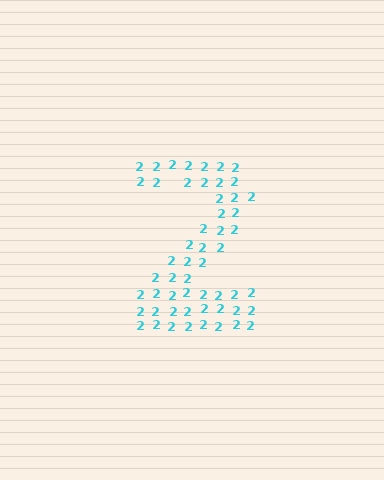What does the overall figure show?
The overall figure shows the digit 2.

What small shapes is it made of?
It is made of small digit 2's.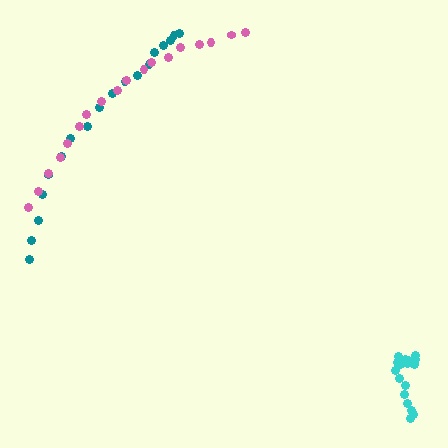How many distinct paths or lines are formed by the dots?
There are 3 distinct paths.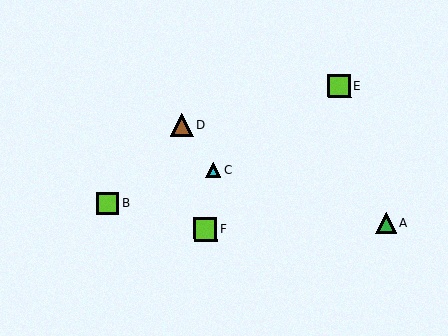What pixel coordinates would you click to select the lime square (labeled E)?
Click at (339, 86) to select the lime square E.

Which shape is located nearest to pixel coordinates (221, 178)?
The cyan triangle (labeled C) at (213, 170) is nearest to that location.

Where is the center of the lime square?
The center of the lime square is at (205, 230).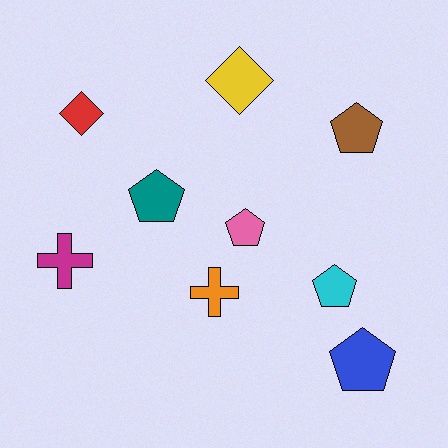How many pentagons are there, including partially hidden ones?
There are 5 pentagons.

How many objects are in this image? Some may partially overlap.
There are 9 objects.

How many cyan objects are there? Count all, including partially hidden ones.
There is 1 cyan object.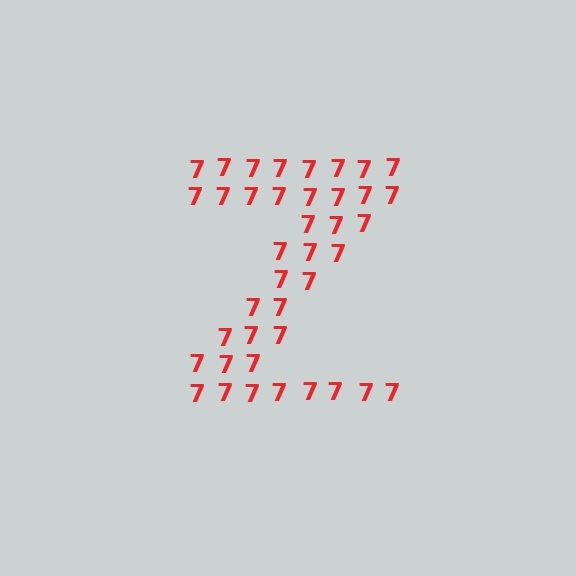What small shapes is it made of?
It is made of small digit 7's.